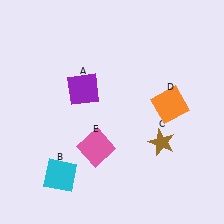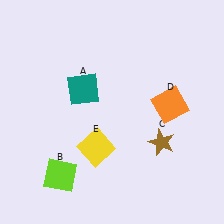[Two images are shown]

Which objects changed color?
A changed from purple to teal. B changed from cyan to lime. E changed from pink to yellow.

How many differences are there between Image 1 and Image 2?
There are 3 differences between the two images.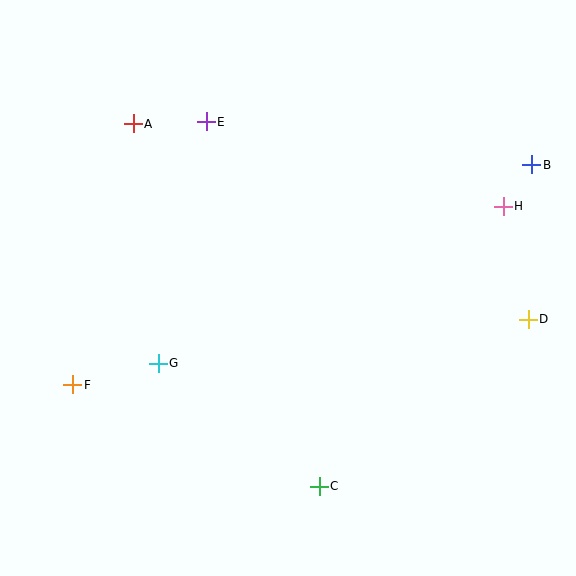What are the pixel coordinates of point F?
Point F is at (73, 385).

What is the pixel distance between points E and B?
The distance between E and B is 328 pixels.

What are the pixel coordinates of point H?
Point H is at (503, 206).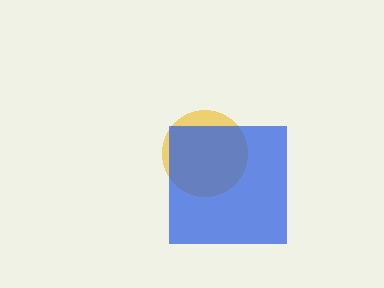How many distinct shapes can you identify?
There are 2 distinct shapes: a yellow circle, a blue square.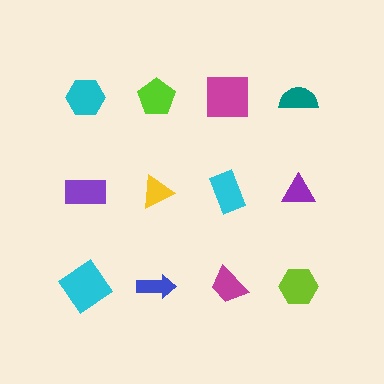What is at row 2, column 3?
A cyan rectangle.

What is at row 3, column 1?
A cyan diamond.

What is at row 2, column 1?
A purple rectangle.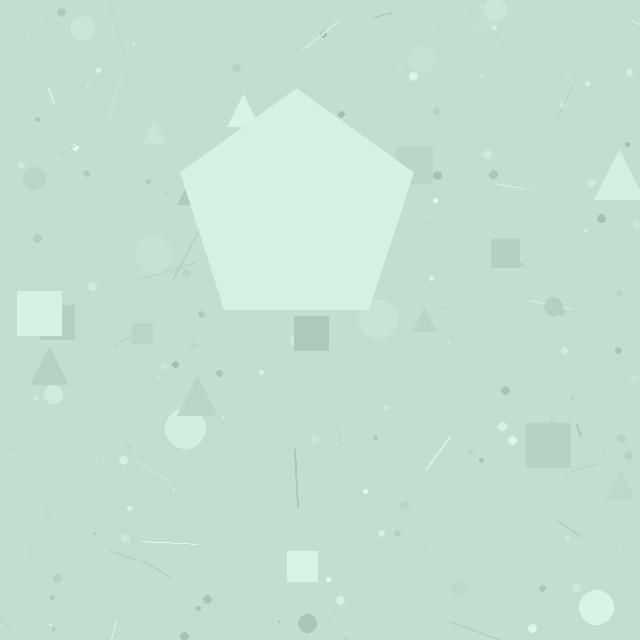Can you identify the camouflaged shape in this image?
The camouflaged shape is a pentagon.